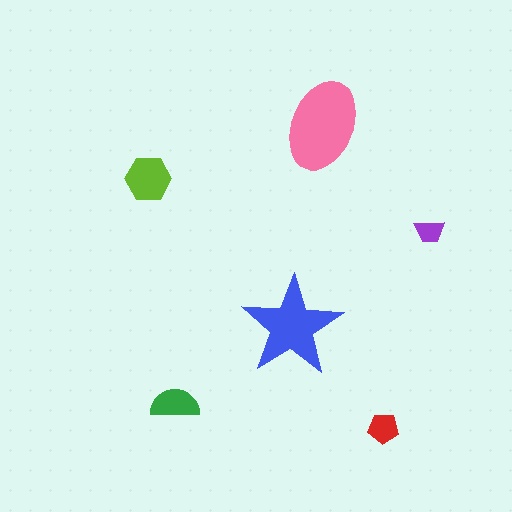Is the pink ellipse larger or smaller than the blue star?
Larger.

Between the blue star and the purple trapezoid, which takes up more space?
The blue star.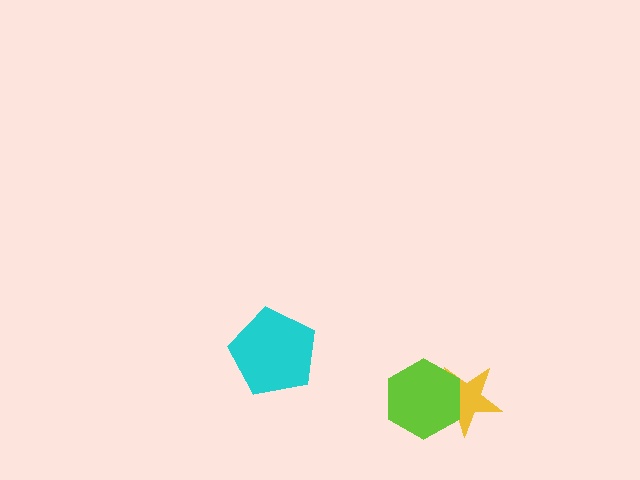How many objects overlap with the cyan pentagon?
0 objects overlap with the cyan pentagon.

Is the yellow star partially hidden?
Yes, it is partially covered by another shape.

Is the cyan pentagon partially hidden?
No, no other shape covers it.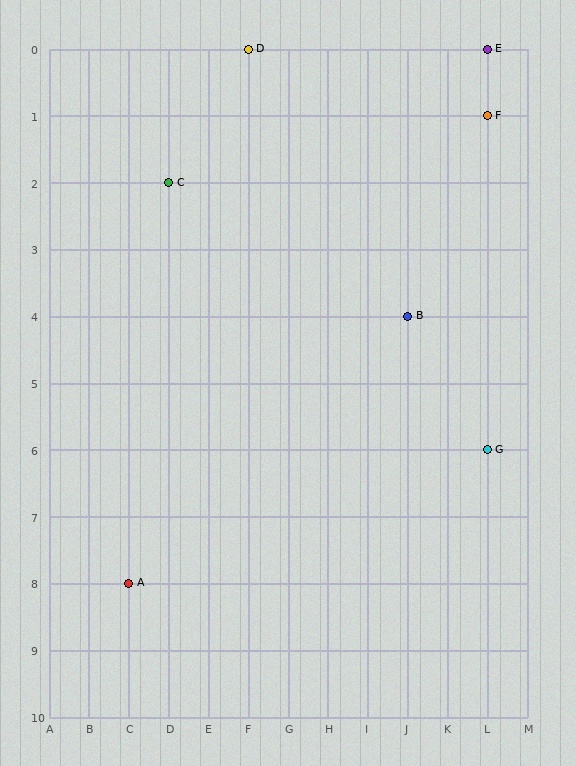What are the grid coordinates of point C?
Point C is at grid coordinates (D, 2).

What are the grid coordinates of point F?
Point F is at grid coordinates (L, 1).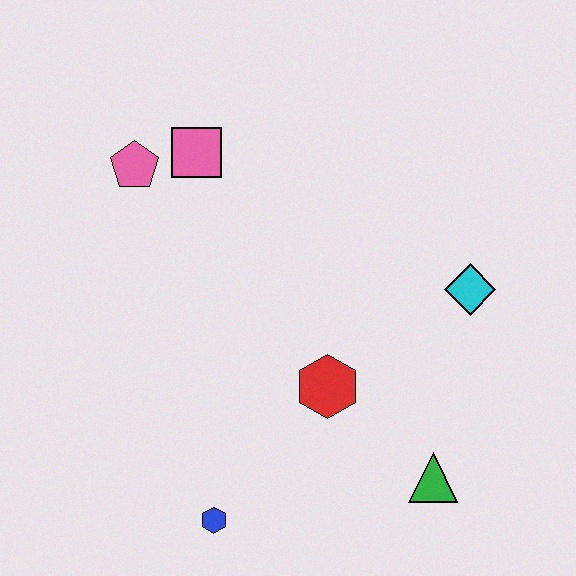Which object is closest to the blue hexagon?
The red hexagon is closest to the blue hexagon.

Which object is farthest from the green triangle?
The pink pentagon is farthest from the green triangle.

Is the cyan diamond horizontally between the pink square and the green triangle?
No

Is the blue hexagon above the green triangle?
No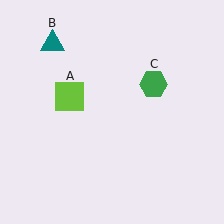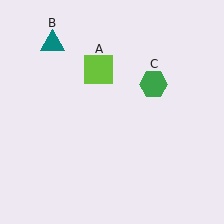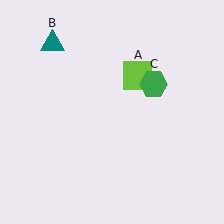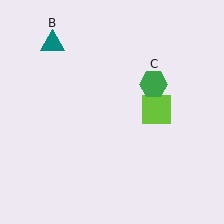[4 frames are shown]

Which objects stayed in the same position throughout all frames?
Teal triangle (object B) and green hexagon (object C) remained stationary.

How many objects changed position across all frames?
1 object changed position: lime square (object A).